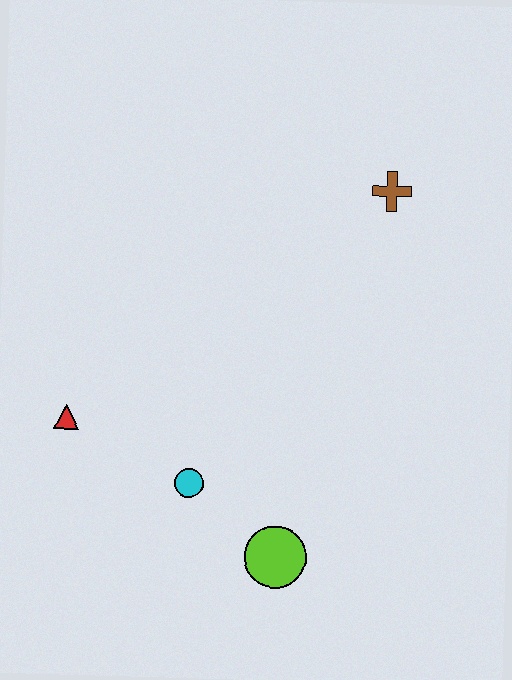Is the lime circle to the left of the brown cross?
Yes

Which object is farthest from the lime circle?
The brown cross is farthest from the lime circle.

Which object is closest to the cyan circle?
The lime circle is closest to the cyan circle.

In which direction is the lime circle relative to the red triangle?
The lime circle is to the right of the red triangle.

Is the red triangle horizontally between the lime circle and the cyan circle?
No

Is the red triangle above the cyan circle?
Yes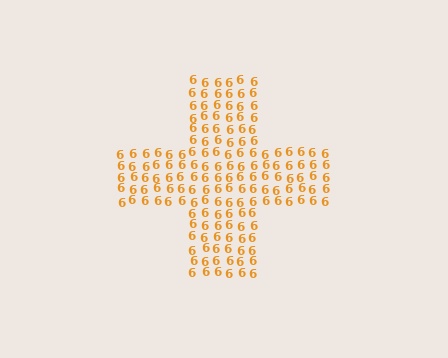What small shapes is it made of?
It is made of small digit 6's.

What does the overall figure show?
The overall figure shows a cross.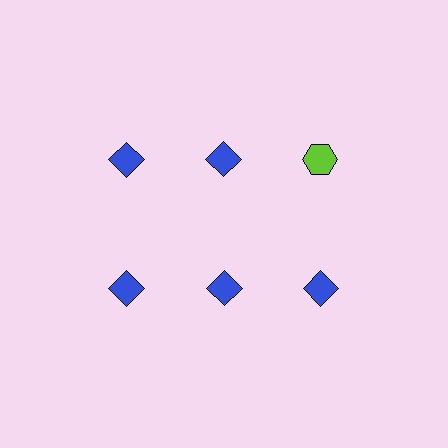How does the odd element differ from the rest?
It differs in both color (lime instead of blue) and shape (hexagon instead of diamond).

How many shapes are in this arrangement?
There are 6 shapes arranged in a grid pattern.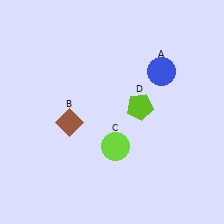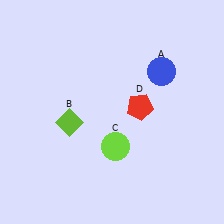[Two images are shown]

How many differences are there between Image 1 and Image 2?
There are 2 differences between the two images.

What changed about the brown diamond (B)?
In Image 1, B is brown. In Image 2, it changed to lime.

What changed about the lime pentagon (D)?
In Image 1, D is lime. In Image 2, it changed to red.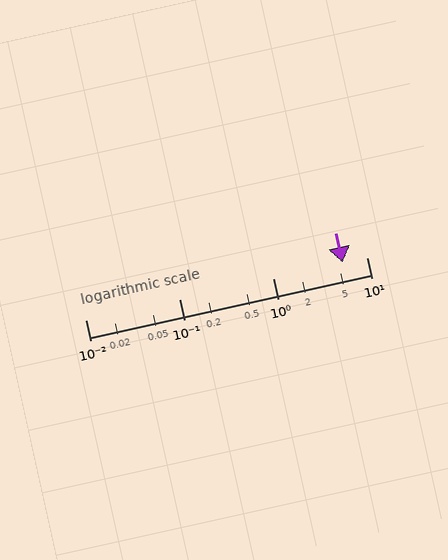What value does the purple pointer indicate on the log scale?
The pointer indicates approximately 5.5.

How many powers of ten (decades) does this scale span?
The scale spans 3 decades, from 0.01 to 10.